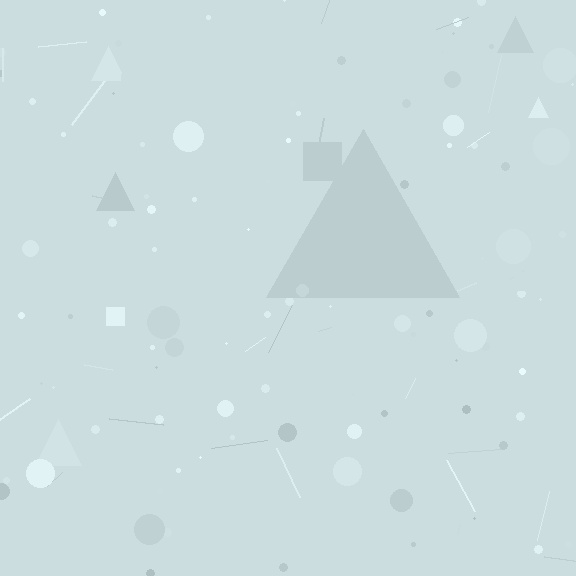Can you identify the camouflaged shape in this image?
The camouflaged shape is a triangle.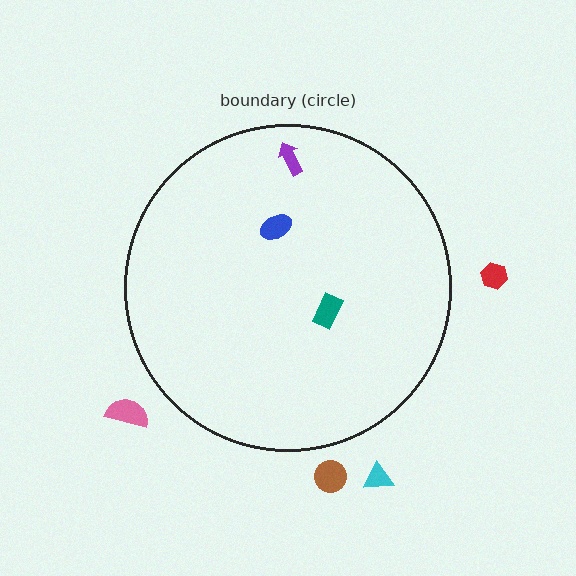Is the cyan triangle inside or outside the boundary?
Outside.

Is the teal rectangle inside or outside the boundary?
Inside.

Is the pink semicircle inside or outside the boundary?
Outside.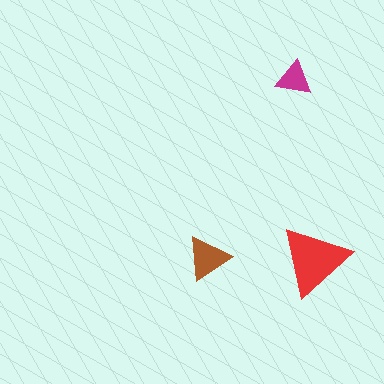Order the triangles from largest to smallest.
the red one, the brown one, the magenta one.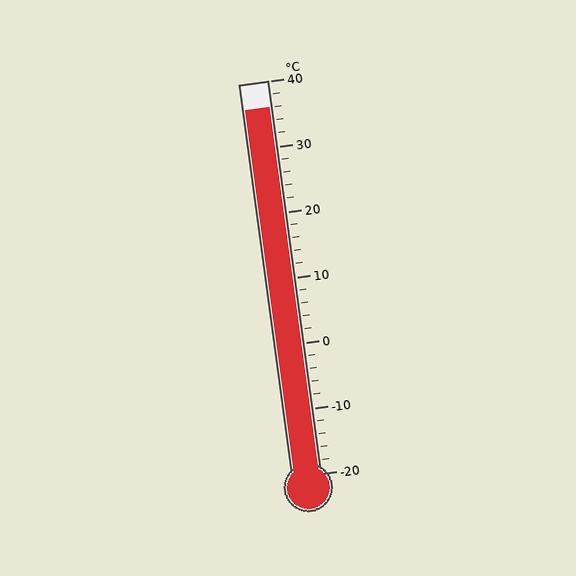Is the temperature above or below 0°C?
The temperature is above 0°C.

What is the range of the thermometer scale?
The thermometer scale ranges from -20°C to 40°C.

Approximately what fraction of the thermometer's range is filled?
The thermometer is filled to approximately 95% of its range.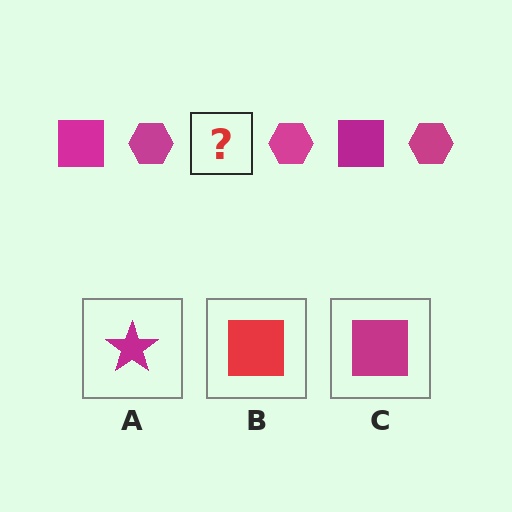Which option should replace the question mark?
Option C.